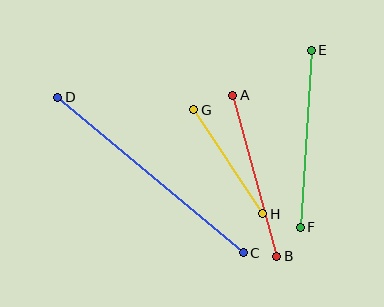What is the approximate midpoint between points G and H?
The midpoint is at approximately (228, 162) pixels.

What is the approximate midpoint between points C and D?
The midpoint is at approximately (151, 175) pixels.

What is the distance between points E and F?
The distance is approximately 177 pixels.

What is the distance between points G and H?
The distance is approximately 125 pixels.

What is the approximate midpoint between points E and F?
The midpoint is at approximately (306, 139) pixels.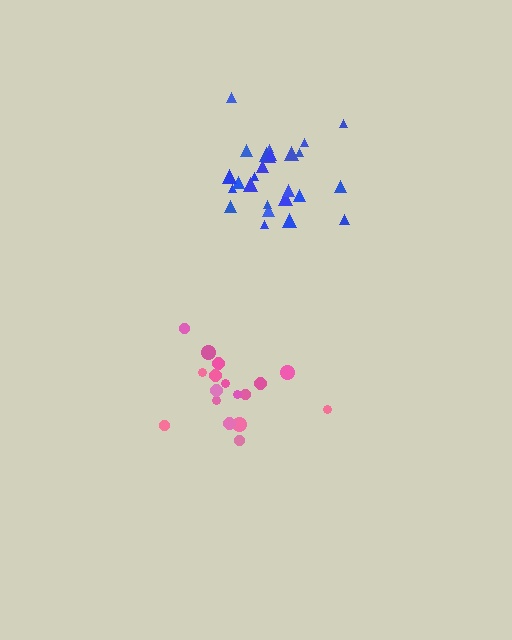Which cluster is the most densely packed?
Pink.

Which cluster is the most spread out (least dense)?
Blue.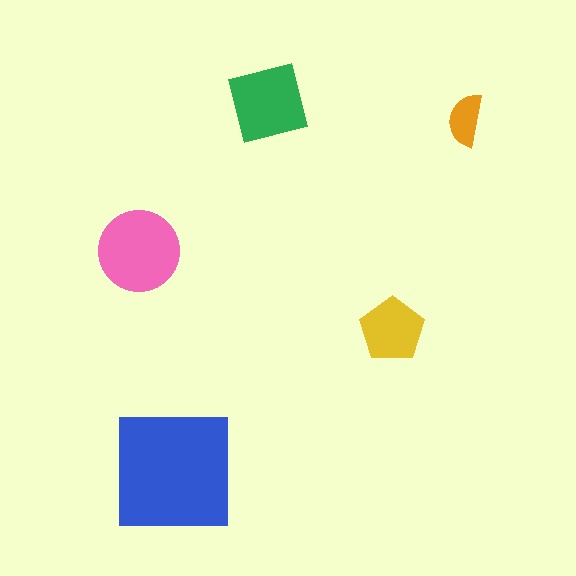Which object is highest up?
The green square is topmost.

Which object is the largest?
The blue square.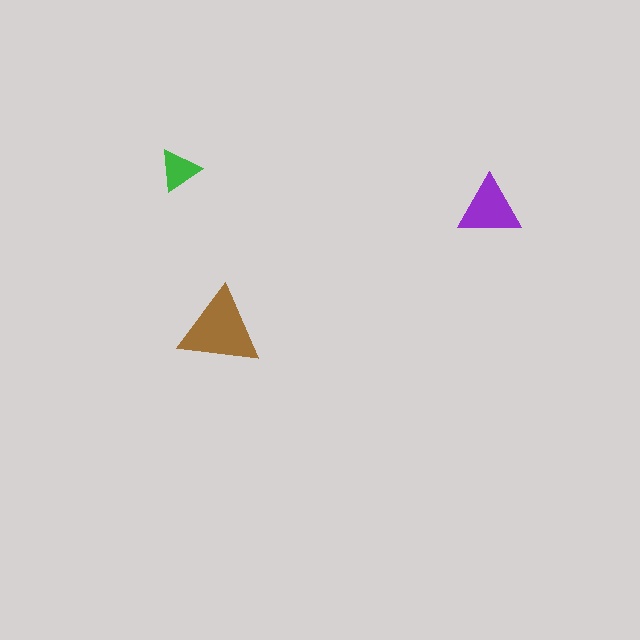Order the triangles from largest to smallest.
the brown one, the purple one, the green one.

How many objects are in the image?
There are 3 objects in the image.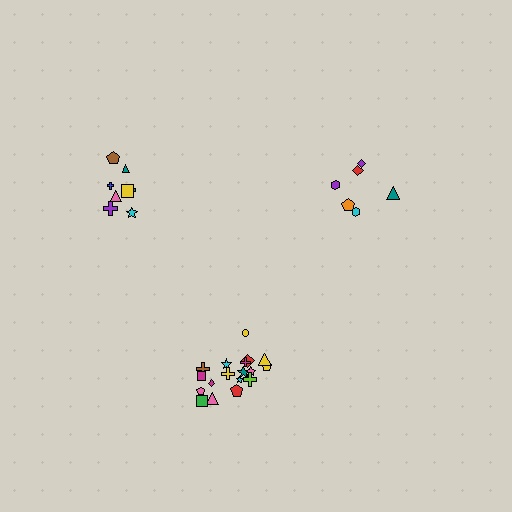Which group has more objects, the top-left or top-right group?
The top-left group.